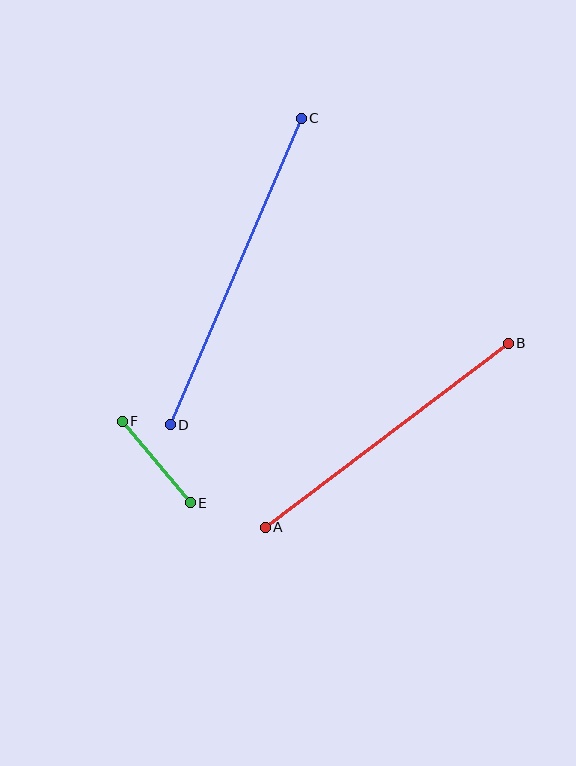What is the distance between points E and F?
The distance is approximately 106 pixels.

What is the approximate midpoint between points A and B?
The midpoint is at approximately (387, 435) pixels.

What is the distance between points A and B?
The distance is approximately 304 pixels.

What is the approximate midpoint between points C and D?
The midpoint is at approximately (236, 271) pixels.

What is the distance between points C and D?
The distance is approximately 334 pixels.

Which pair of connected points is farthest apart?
Points C and D are farthest apart.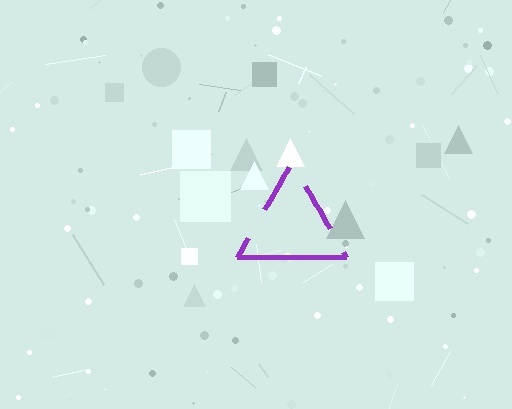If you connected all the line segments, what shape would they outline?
They would outline a triangle.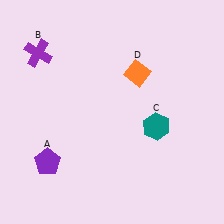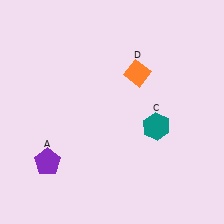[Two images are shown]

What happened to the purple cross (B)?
The purple cross (B) was removed in Image 2. It was in the top-left area of Image 1.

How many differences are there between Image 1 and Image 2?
There is 1 difference between the two images.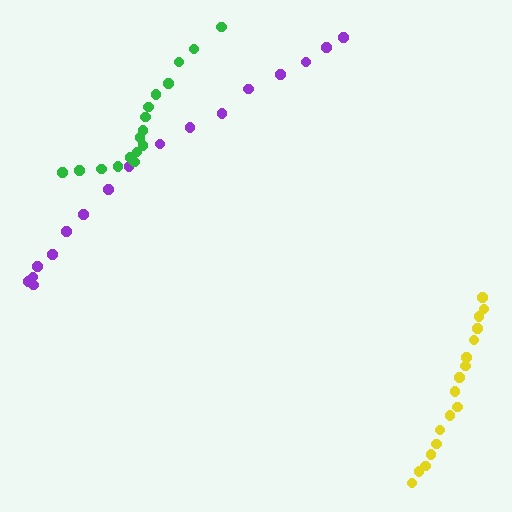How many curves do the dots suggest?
There are 3 distinct paths.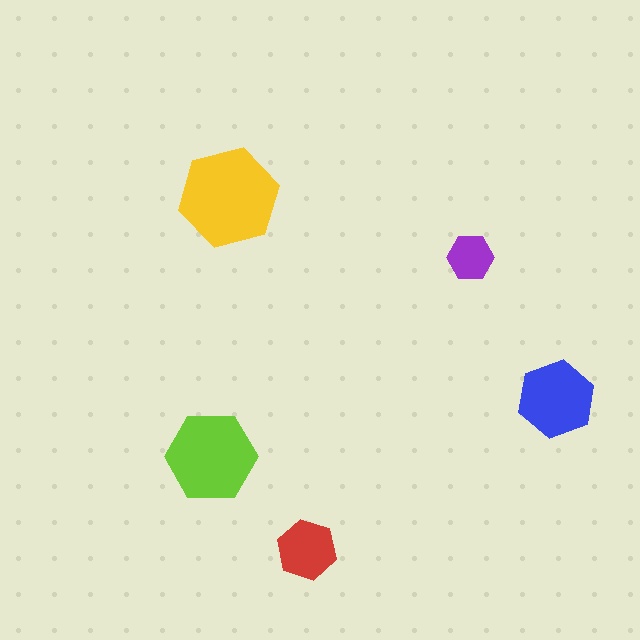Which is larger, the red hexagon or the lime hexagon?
The lime one.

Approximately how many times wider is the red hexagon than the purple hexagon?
About 1.5 times wider.